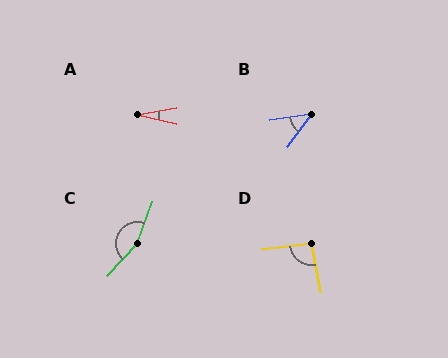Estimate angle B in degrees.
Approximately 45 degrees.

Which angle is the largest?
C, at approximately 158 degrees.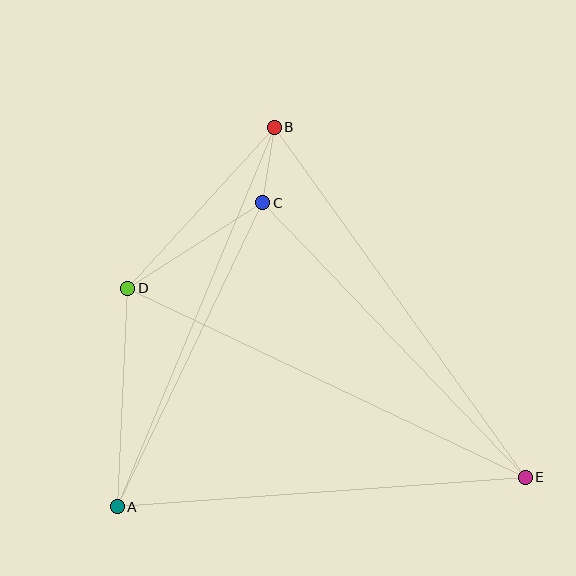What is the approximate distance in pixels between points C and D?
The distance between C and D is approximately 160 pixels.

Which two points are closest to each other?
Points B and C are closest to each other.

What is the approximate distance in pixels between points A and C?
The distance between A and C is approximately 337 pixels.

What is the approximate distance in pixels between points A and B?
The distance between A and B is approximately 411 pixels.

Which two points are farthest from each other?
Points D and E are farthest from each other.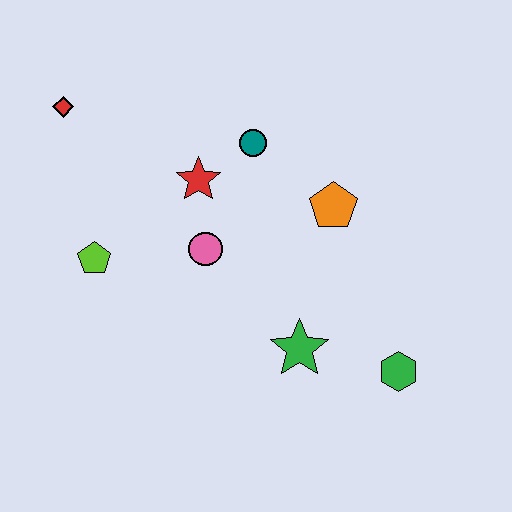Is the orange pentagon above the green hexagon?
Yes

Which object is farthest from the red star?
The green hexagon is farthest from the red star.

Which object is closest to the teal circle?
The red star is closest to the teal circle.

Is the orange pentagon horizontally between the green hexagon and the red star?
Yes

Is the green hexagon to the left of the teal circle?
No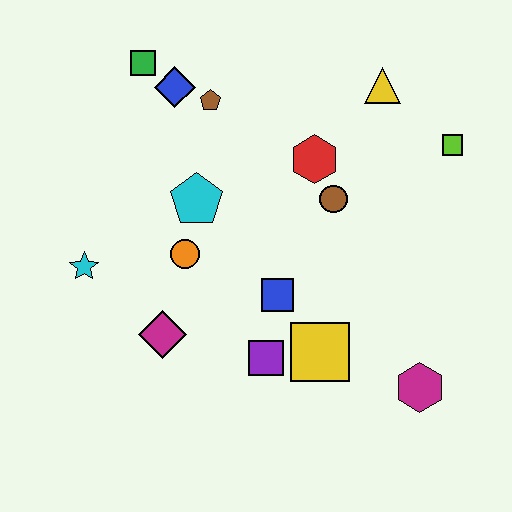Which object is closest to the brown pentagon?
The blue diamond is closest to the brown pentagon.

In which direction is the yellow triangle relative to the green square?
The yellow triangle is to the right of the green square.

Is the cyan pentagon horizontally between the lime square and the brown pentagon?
No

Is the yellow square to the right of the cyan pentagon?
Yes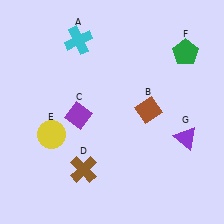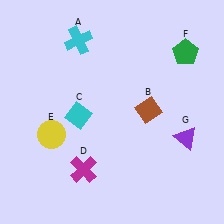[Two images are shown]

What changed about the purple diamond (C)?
In Image 1, C is purple. In Image 2, it changed to cyan.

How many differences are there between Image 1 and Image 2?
There are 2 differences between the two images.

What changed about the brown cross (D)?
In Image 1, D is brown. In Image 2, it changed to magenta.